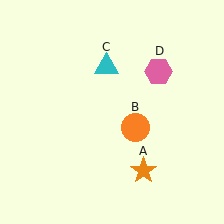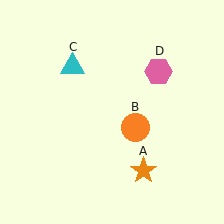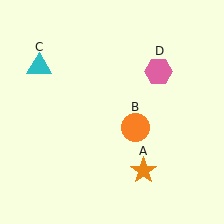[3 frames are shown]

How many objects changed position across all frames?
1 object changed position: cyan triangle (object C).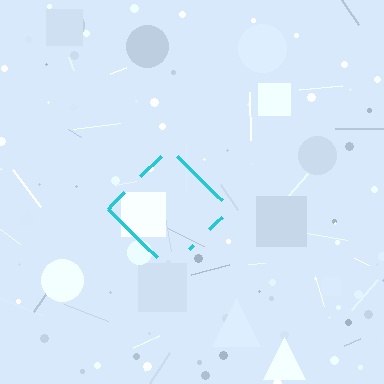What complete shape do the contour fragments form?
The contour fragments form a diamond.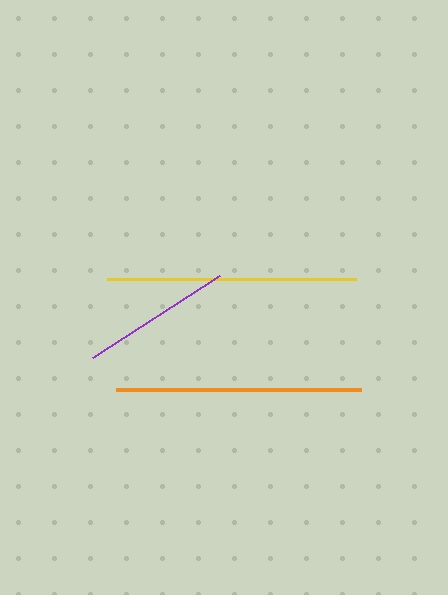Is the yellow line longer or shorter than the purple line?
The yellow line is longer than the purple line.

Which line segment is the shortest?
The purple line is the shortest at approximately 151 pixels.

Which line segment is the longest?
The yellow line is the longest at approximately 249 pixels.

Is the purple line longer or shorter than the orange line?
The orange line is longer than the purple line.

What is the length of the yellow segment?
The yellow segment is approximately 249 pixels long.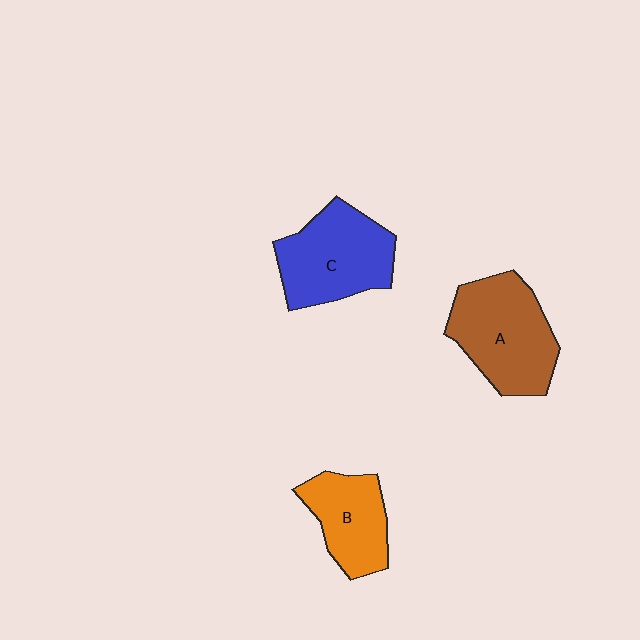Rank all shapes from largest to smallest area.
From largest to smallest: A (brown), C (blue), B (orange).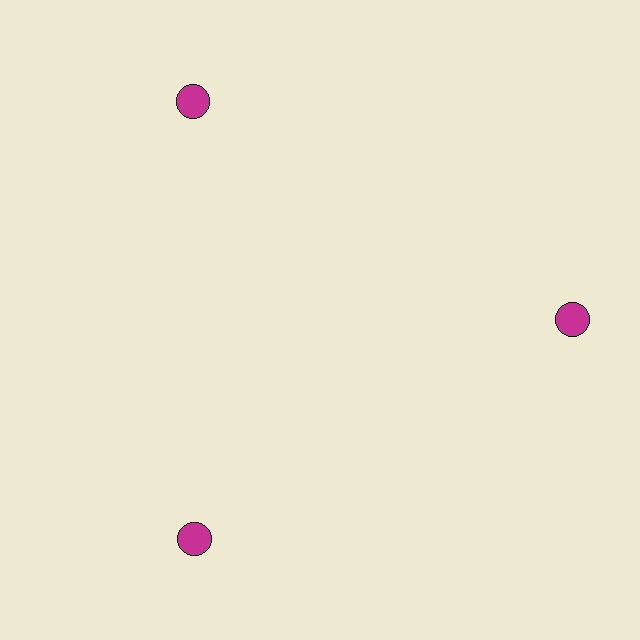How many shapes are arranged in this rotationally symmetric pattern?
There are 3 shapes, arranged in 3 groups of 1.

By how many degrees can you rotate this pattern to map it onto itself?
The pattern maps onto itself every 120 degrees of rotation.